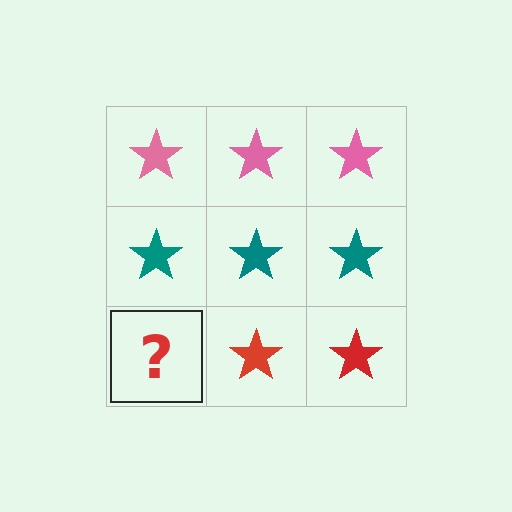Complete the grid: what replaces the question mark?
The question mark should be replaced with a red star.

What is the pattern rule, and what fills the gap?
The rule is that each row has a consistent color. The gap should be filled with a red star.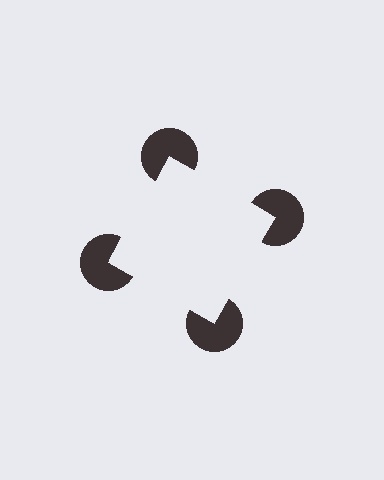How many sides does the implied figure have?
4 sides.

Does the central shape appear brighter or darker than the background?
It typically appears slightly brighter than the background, even though no actual brightness change is drawn.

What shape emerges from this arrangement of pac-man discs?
An illusory square — its edges are inferred from the aligned wedge cuts in the pac-man discs, not physically drawn.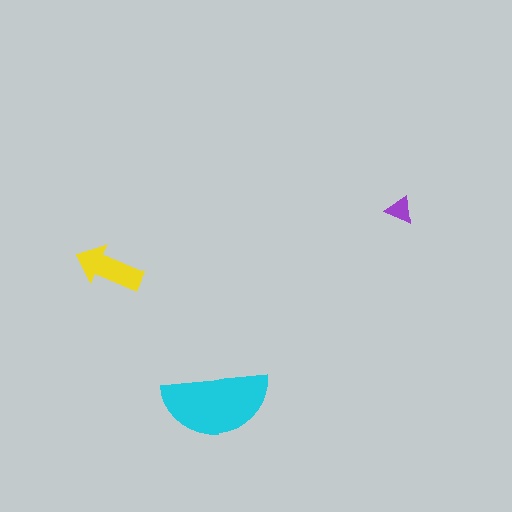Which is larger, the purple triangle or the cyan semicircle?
The cyan semicircle.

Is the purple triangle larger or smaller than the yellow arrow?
Smaller.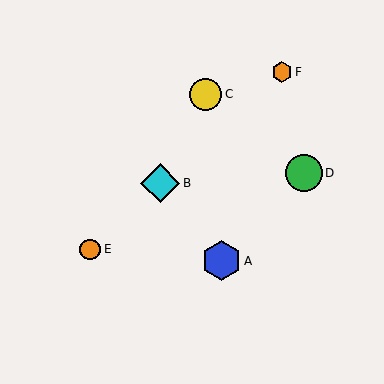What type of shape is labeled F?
Shape F is an orange hexagon.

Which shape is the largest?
The blue hexagon (labeled A) is the largest.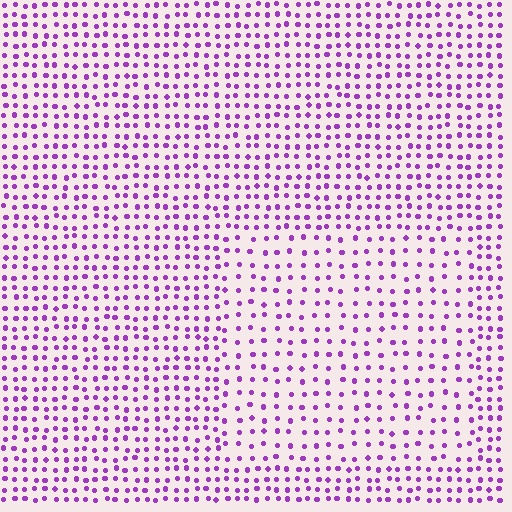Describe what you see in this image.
The image contains small purple elements arranged at two different densities. A rectangle-shaped region is visible where the elements are less densely packed than the surrounding area.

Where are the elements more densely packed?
The elements are more densely packed outside the rectangle boundary.